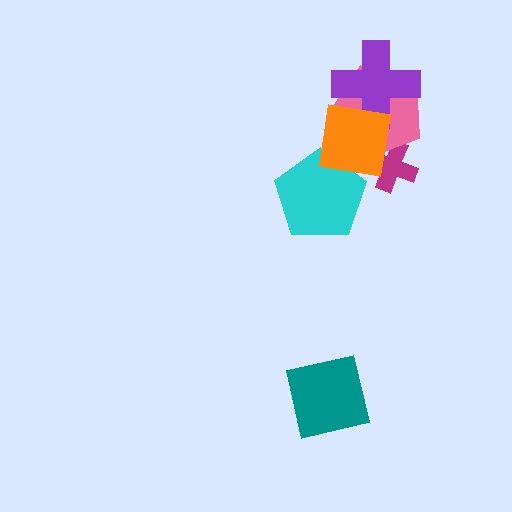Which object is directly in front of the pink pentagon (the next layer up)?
The purple cross is directly in front of the pink pentagon.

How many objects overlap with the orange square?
4 objects overlap with the orange square.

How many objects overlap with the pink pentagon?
3 objects overlap with the pink pentagon.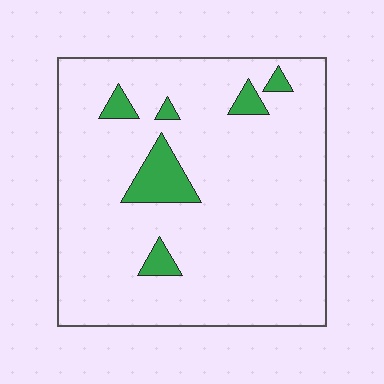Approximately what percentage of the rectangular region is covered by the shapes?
Approximately 10%.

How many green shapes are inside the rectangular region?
6.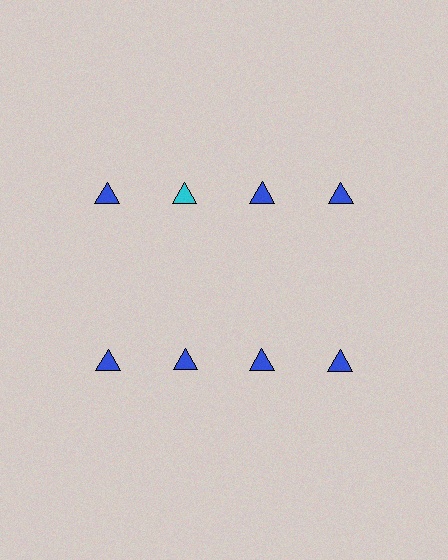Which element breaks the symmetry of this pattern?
The cyan triangle in the top row, second from left column breaks the symmetry. All other shapes are blue triangles.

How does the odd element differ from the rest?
It has a different color: cyan instead of blue.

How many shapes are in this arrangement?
There are 8 shapes arranged in a grid pattern.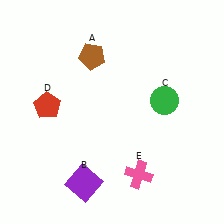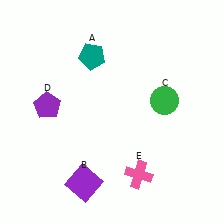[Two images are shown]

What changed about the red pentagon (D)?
In Image 1, D is red. In Image 2, it changed to purple.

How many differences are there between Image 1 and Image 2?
There are 2 differences between the two images.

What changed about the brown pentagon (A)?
In Image 1, A is brown. In Image 2, it changed to teal.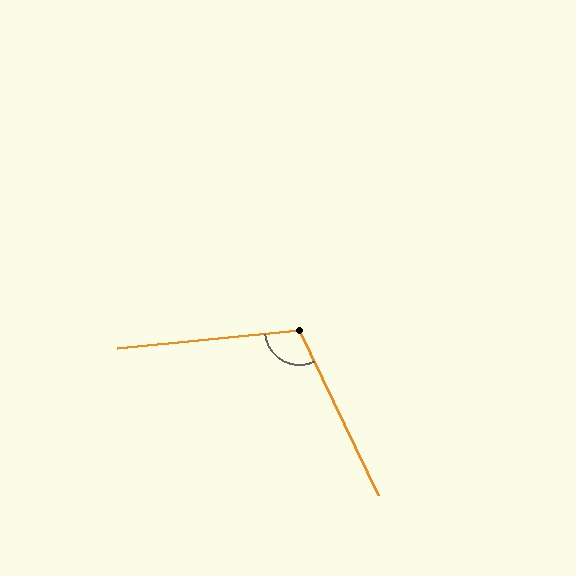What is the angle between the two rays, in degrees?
Approximately 110 degrees.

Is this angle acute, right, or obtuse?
It is obtuse.